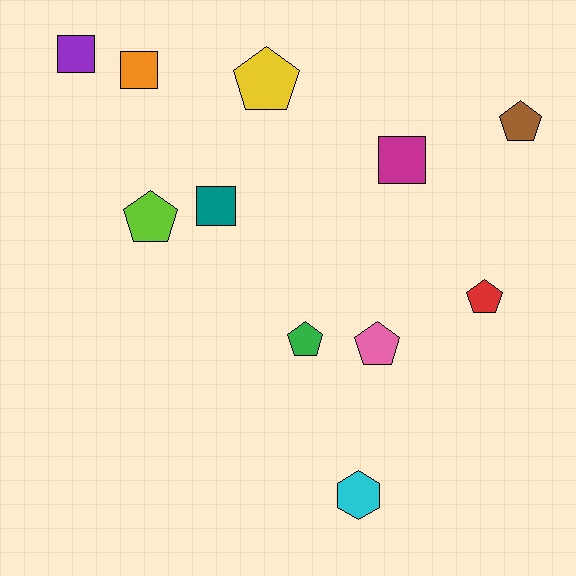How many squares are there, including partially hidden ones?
There are 4 squares.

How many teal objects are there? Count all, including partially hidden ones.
There is 1 teal object.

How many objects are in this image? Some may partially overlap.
There are 11 objects.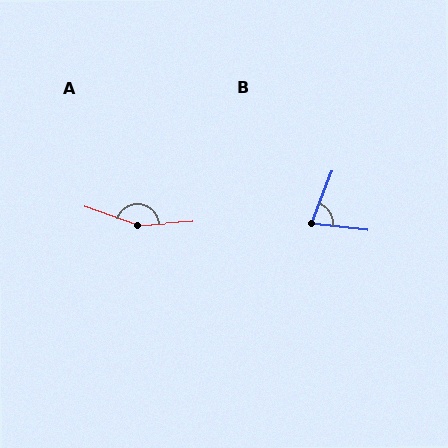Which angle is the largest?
A, at approximately 158 degrees.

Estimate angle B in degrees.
Approximately 75 degrees.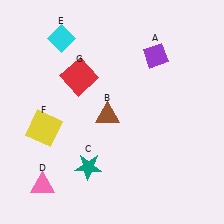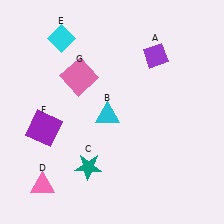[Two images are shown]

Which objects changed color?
B changed from brown to cyan. F changed from yellow to purple. G changed from red to pink.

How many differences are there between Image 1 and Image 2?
There are 3 differences between the two images.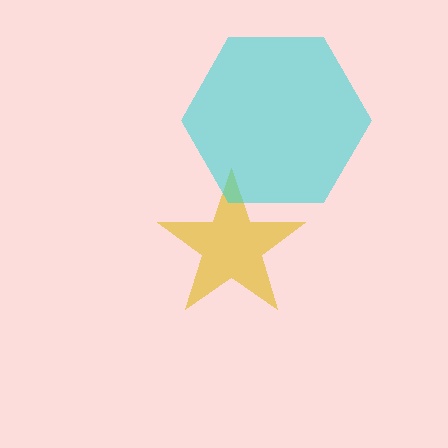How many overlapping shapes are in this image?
There are 2 overlapping shapes in the image.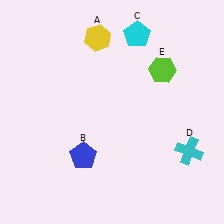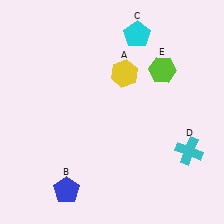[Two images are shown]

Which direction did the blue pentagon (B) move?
The blue pentagon (B) moved down.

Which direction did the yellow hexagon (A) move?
The yellow hexagon (A) moved down.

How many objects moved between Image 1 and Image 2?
2 objects moved between the two images.